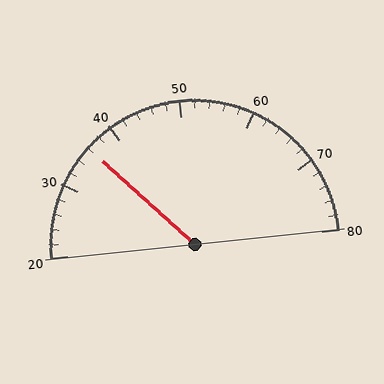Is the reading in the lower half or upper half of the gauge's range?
The reading is in the lower half of the range (20 to 80).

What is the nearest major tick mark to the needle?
The nearest major tick mark is 40.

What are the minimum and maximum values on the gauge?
The gauge ranges from 20 to 80.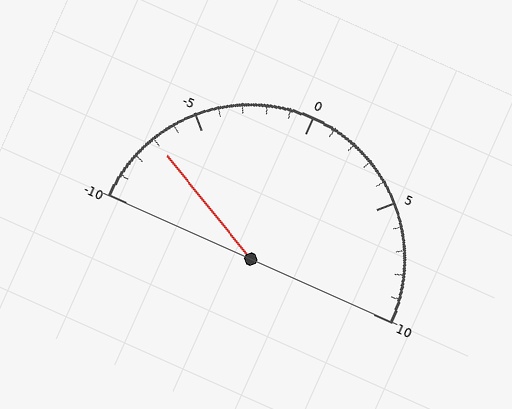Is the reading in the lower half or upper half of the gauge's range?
The reading is in the lower half of the range (-10 to 10).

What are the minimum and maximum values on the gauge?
The gauge ranges from -10 to 10.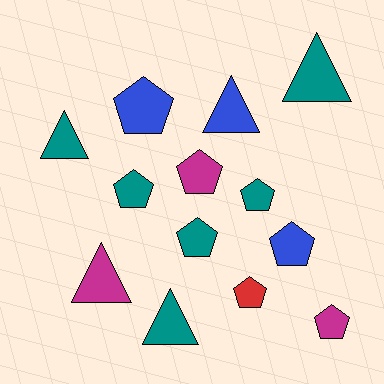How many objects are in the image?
There are 13 objects.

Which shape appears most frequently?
Pentagon, with 8 objects.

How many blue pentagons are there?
There are 2 blue pentagons.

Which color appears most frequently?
Teal, with 6 objects.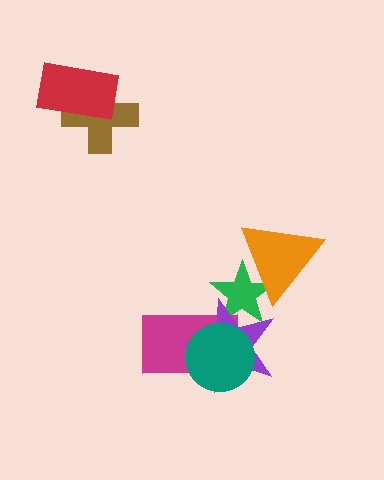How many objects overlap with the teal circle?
2 objects overlap with the teal circle.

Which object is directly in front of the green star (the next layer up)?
The orange triangle is directly in front of the green star.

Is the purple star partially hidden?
Yes, it is partially covered by another shape.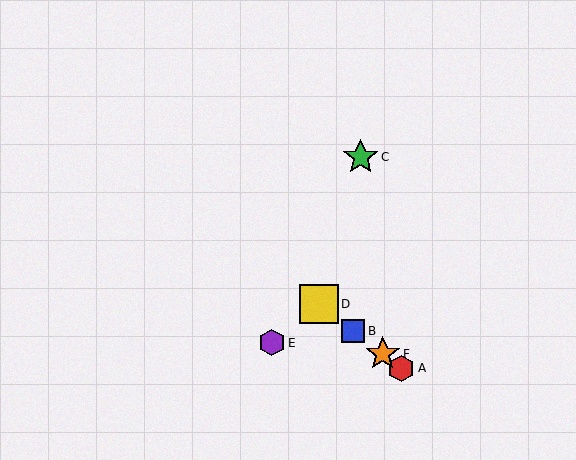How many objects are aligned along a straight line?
4 objects (A, B, D, F) are aligned along a straight line.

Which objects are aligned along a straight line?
Objects A, B, D, F are aligned along a straight line.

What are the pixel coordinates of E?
Object E is at (272, 343).